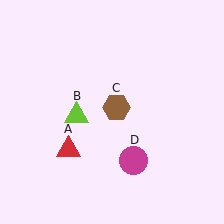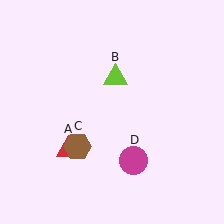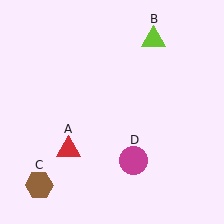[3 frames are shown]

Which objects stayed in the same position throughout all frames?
Red triangle (object A) and magenta circle (object D) remained stationary.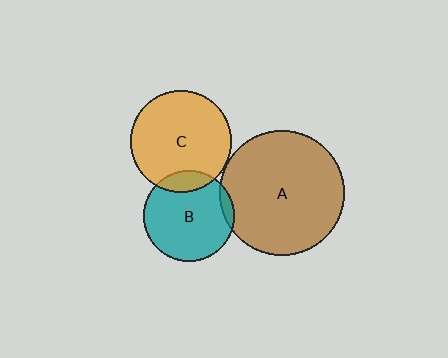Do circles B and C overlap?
Yes.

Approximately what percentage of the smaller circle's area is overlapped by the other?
Approximately 15%.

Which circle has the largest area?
Circle A (brown).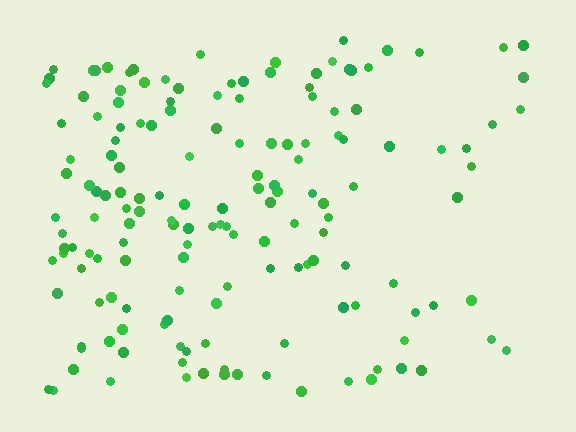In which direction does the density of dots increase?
From right to left, with the left side densest.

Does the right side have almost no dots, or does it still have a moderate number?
Still a moderate number, just noticeably fewer than the left.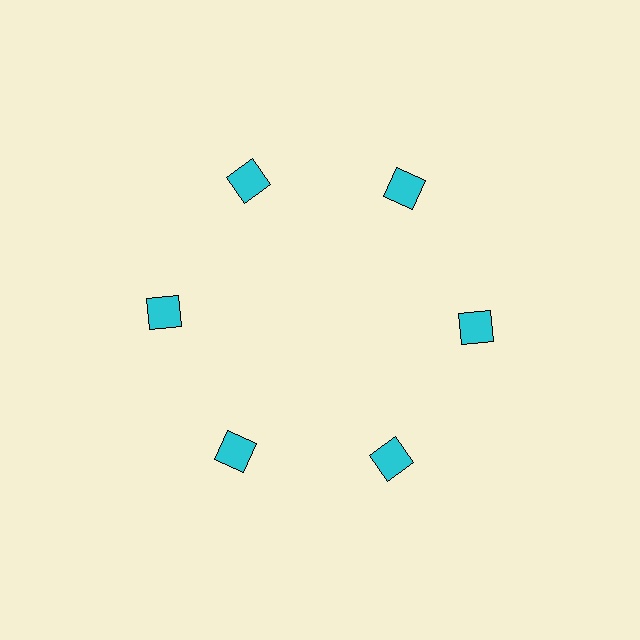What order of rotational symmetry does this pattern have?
This pattern has 6-fold rotational symmetry.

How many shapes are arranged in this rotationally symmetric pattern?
There are 6 shapes, arranged in 6 groups of 1.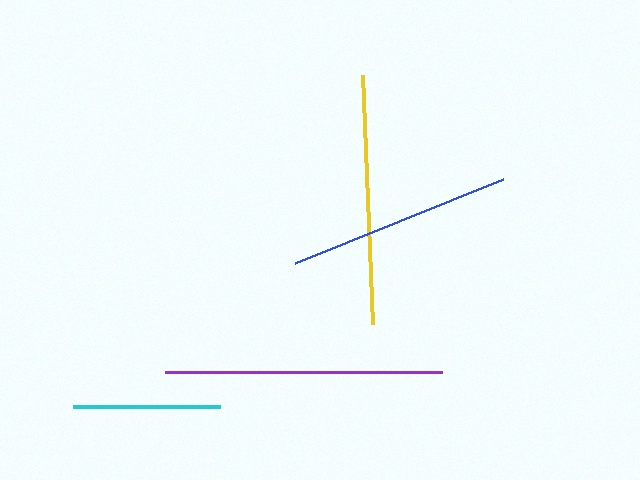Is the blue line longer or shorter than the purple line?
The purple line is longer than the blue line.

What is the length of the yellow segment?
The yellow segment is approximately 249 pixels long.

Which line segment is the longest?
The purple line is the longest at approximately 277 pixels.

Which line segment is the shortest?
The cyan line is the shortest at approximately 148 pixels.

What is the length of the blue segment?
The blue segment is approximately 224 pixels long.